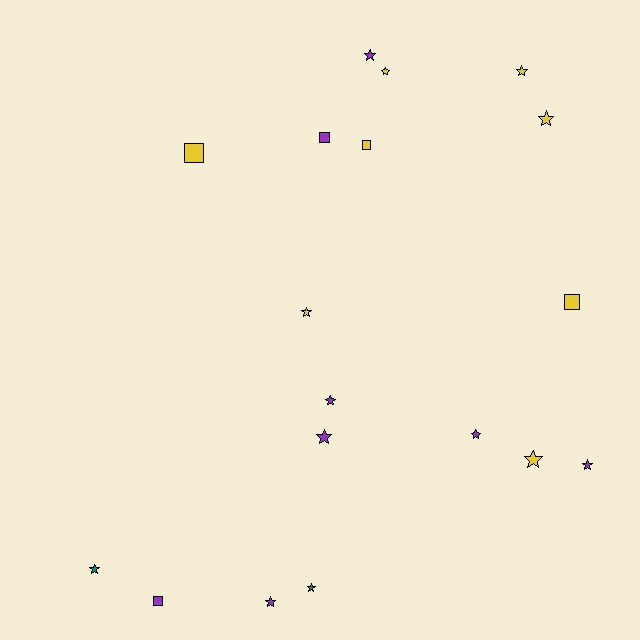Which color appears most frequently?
Yellow, with 8 objects.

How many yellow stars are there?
There are 5 yellow stars.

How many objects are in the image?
There are 18 objects.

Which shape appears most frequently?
Star, with 13 objects.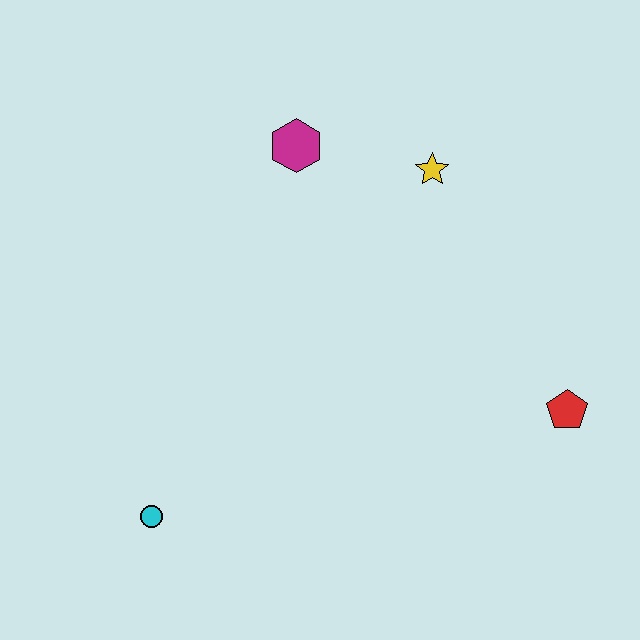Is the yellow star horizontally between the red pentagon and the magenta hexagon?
Yes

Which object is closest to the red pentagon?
The yellow star is closest to the red pentagon.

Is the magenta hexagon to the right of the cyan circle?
Yes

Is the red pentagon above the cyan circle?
Yes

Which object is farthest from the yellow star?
The cyan circle is farthest from the yellow star.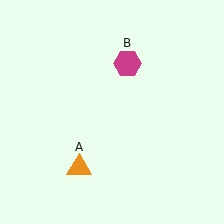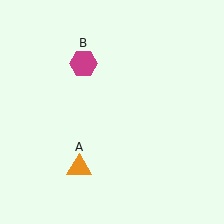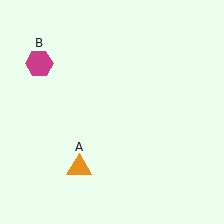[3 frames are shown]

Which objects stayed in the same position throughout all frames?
Orange triangle (object A) remained stationary.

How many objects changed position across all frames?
1 object changed position: magenta hexagon (object B).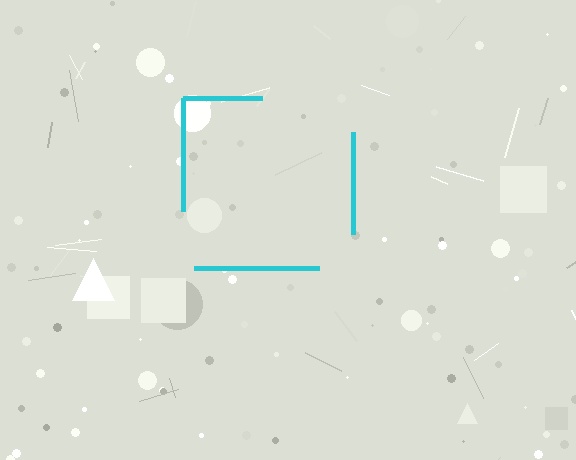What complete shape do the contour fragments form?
The contour fragments form a square.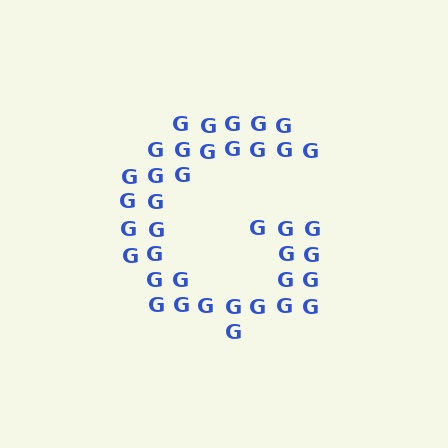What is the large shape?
The large shape is the letter G.